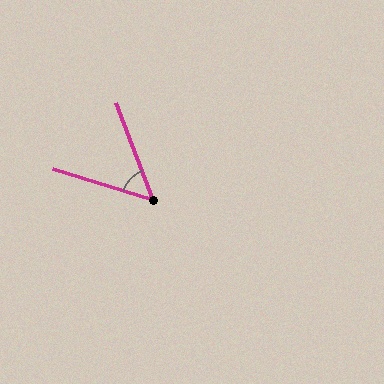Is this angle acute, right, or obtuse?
It is acute.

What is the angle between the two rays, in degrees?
Approximately 52 degrees.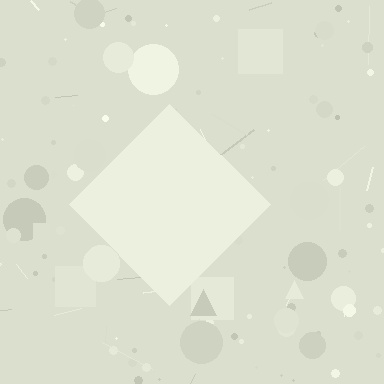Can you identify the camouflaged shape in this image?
The camouflaged shape is a diamond.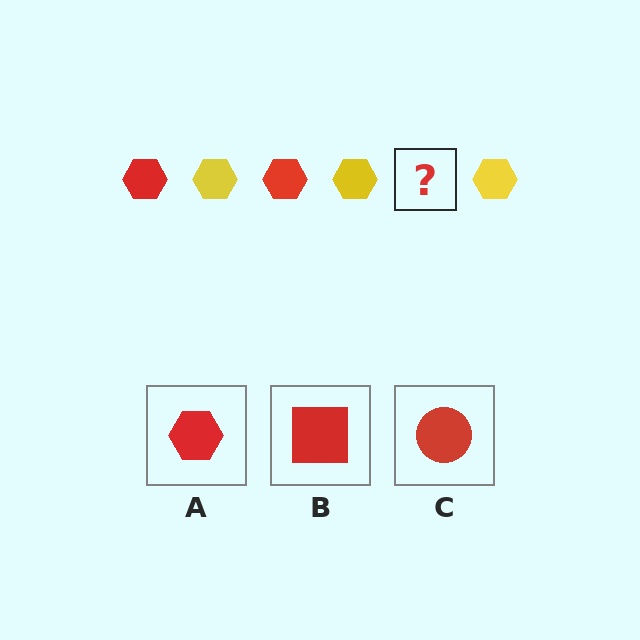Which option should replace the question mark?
Option A.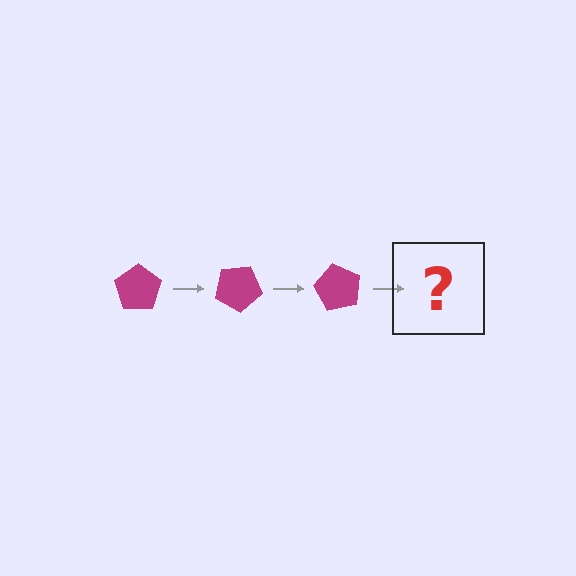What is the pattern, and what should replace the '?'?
The pattern is that the pentagon rotates 30 degrees each step. The '?' should be a magenta pentagon rotated 90 degrees.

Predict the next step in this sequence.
The next step is a magenta pentagon rotated 90 degrees.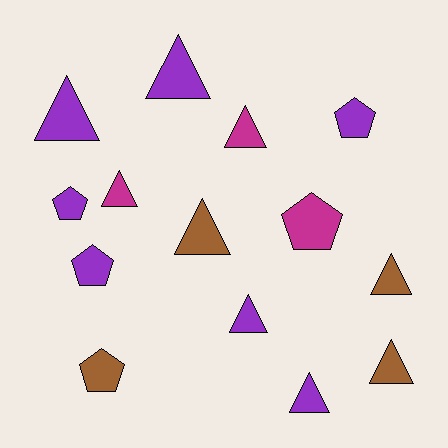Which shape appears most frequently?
Triangle, with 9 objects.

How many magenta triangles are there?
There are 2 magenta triangles.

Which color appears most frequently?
Purple, with 7 objects.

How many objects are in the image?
There are 14 objects.